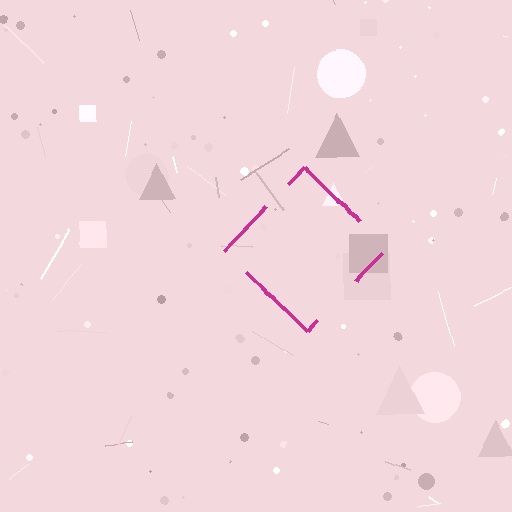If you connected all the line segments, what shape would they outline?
They would outline a diamond.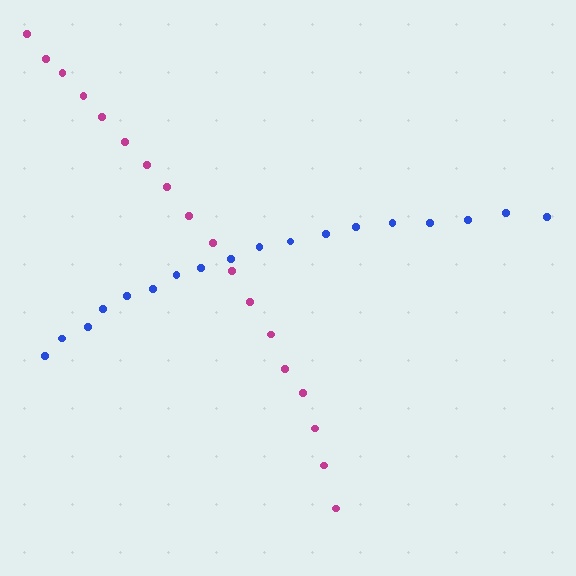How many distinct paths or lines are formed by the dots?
There are 2 distinct paths.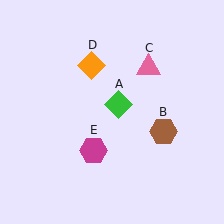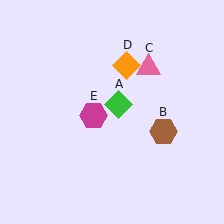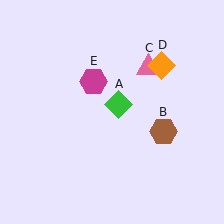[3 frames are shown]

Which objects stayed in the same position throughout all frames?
Green diamond (object A) and brown hexagon (object B) and pink triangle (object C) remained stationary.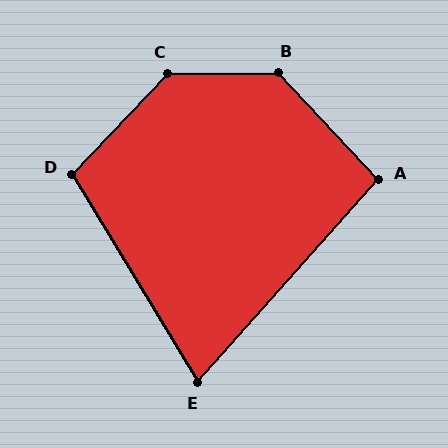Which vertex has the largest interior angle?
C, at approximately 134 degrees.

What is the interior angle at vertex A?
Approximately 95 degrees (obtuse).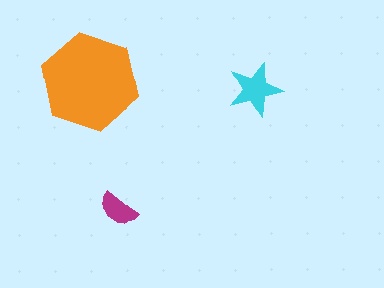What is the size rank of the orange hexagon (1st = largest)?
1st.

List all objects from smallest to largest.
The magenta semicircle, the cyan star, the orange hexagon.